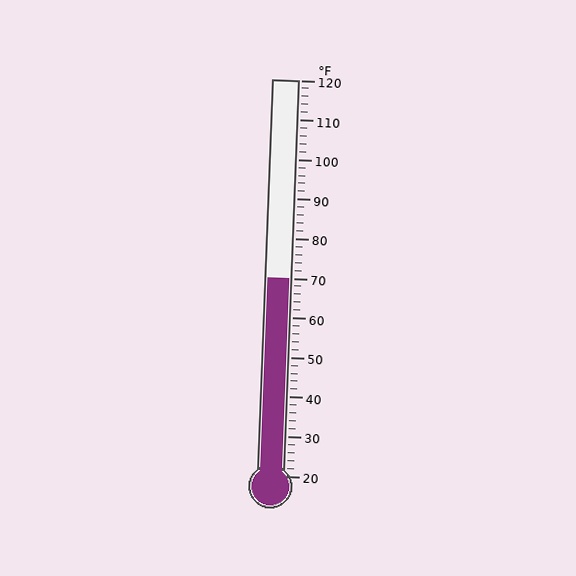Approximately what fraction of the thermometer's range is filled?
The thermometer is filled to approximately 50% of its range.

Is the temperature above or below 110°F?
The temperature is below 110°F.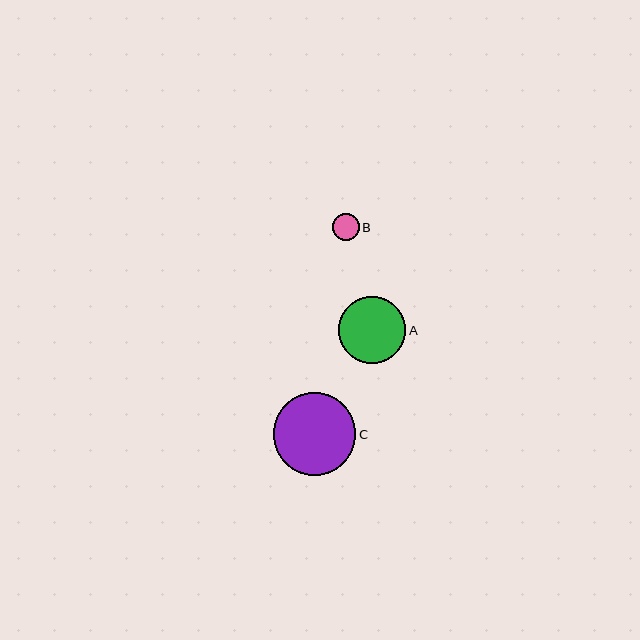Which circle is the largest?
Circle C is the largest with a size of approximately 82 pixels.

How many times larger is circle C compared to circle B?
Circle C is approximately 3.0 times the size of circle B.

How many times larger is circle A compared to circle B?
Circle A is approximately 2.5 times the size of circle B.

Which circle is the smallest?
Circle B is the smallest with a size of approximately 27 pixels.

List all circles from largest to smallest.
From largest to smallest: C, A, B.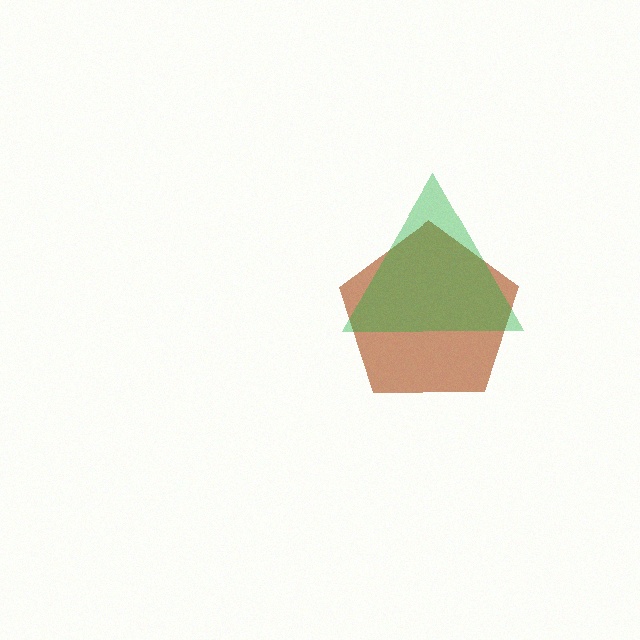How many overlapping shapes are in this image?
There are 2 overlapping shapes in the image.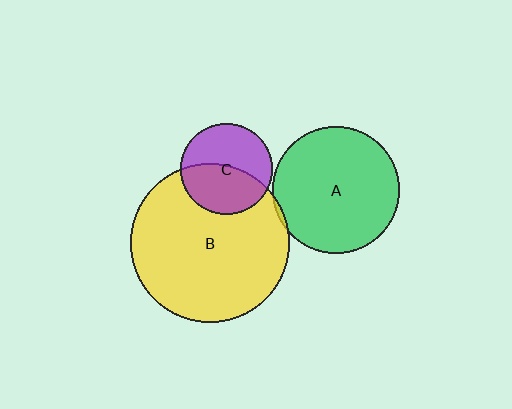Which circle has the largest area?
Circle B (yellow).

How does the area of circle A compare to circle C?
Approximately 1.9 times.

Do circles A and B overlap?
Yes.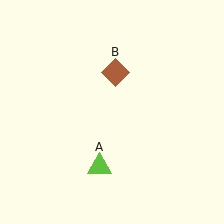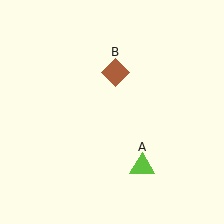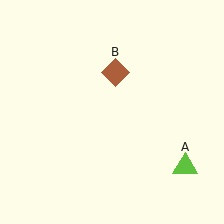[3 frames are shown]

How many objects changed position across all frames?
1 object changed position: lime triangle (object A).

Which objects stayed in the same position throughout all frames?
Brown diamond (object B) remained stationary.